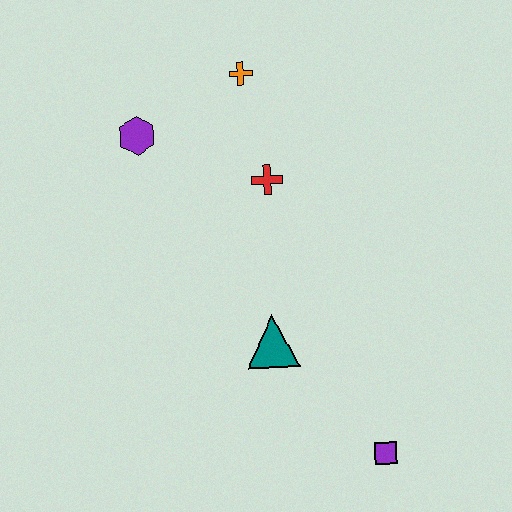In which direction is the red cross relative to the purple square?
The red cross is above the purple square.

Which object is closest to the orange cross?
The red cross is closest to the orange cross.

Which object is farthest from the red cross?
The purple square is farthest from the red cross.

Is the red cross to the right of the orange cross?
Yes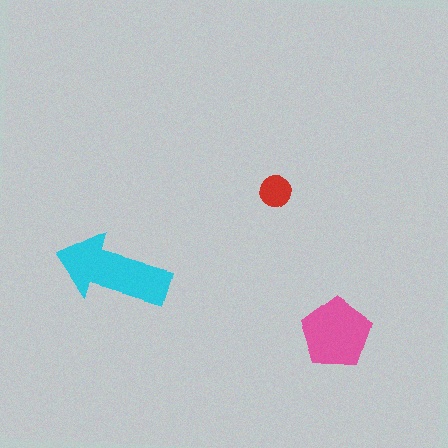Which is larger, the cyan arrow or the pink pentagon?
The cyan arrow.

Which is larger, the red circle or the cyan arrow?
The cyan arrow.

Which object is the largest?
The cyan arrow.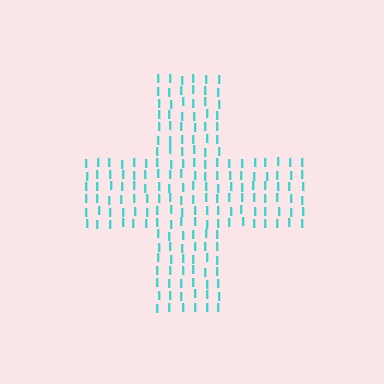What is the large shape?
The large shape is a cross.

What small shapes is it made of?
It is made of small letter I's.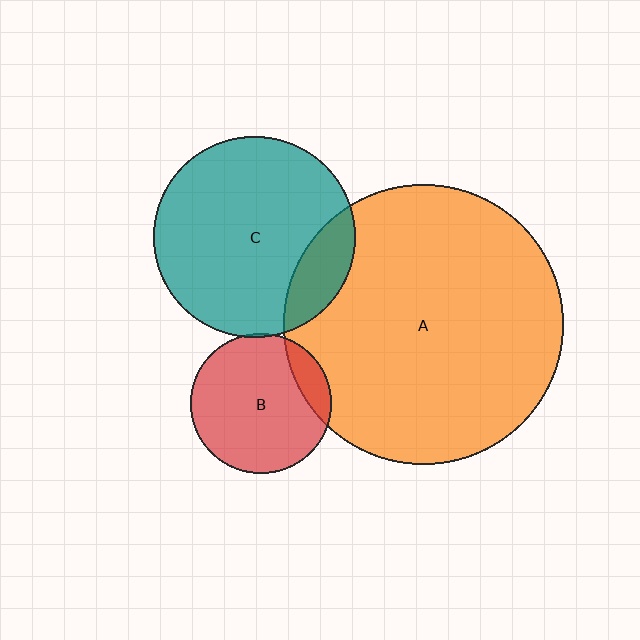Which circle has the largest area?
Circle A (orange).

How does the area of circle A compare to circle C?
Approximately 1.9 times.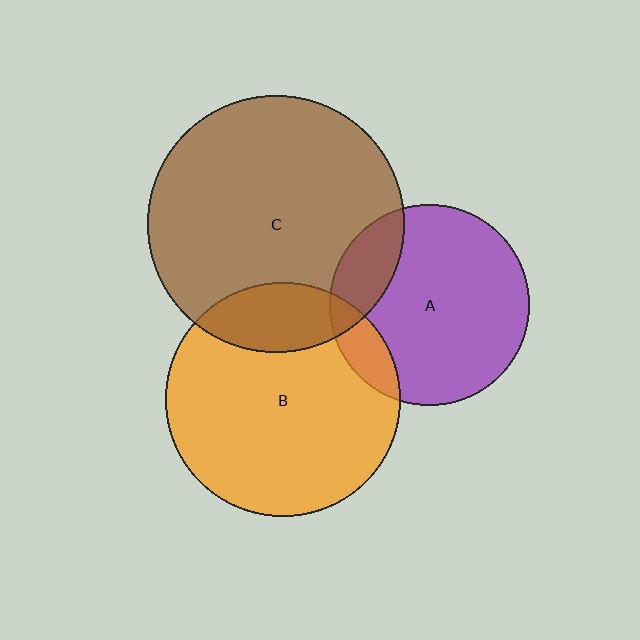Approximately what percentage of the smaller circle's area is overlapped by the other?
Approximately 20%.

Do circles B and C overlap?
Yes.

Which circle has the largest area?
Circle C (brown).